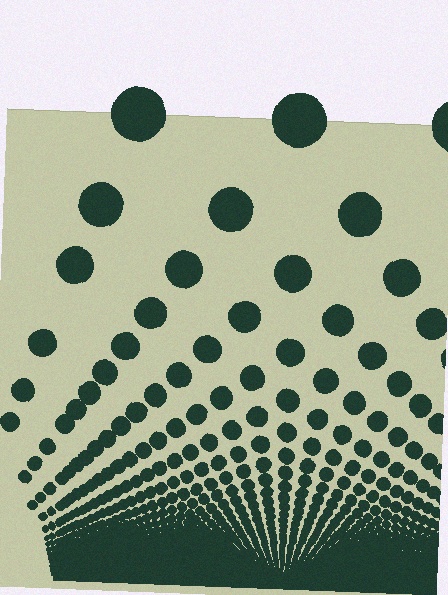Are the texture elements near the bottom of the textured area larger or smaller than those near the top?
Smaller. The gradient is inverted — elements near the bottom are smaller and denser.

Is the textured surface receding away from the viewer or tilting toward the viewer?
The surface appears to tilt toward the viewer. Texture elements get larger and sparser toward the top.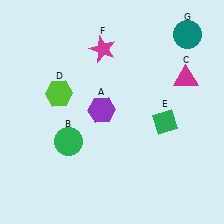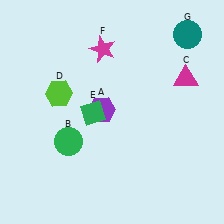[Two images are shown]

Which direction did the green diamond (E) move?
The green diamond (E) moved left.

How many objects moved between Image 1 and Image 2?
1 object moved between the two images.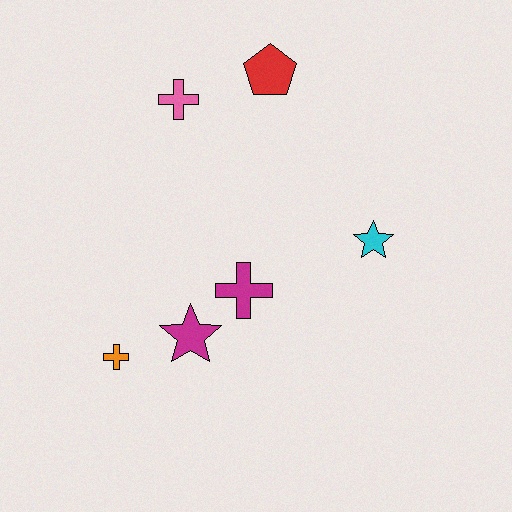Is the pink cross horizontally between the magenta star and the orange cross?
Yes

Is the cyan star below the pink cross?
Yes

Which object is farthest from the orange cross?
The red pentagon is farthest from the orange cross.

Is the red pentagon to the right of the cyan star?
No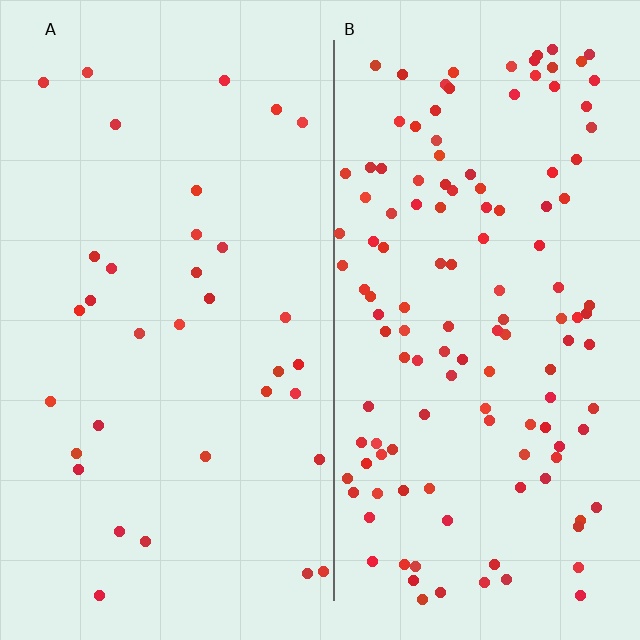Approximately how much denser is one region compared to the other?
Approximately 3.8× — region B over region A.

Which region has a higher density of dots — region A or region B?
B (the right).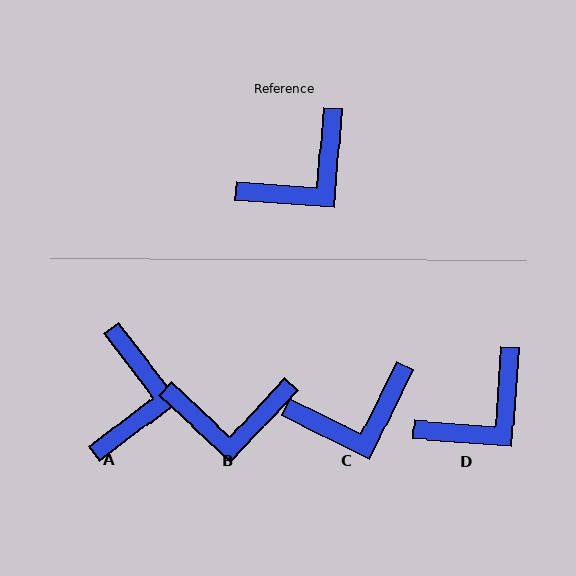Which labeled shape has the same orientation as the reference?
D.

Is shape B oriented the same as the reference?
No, it is off by about 39 degrees.